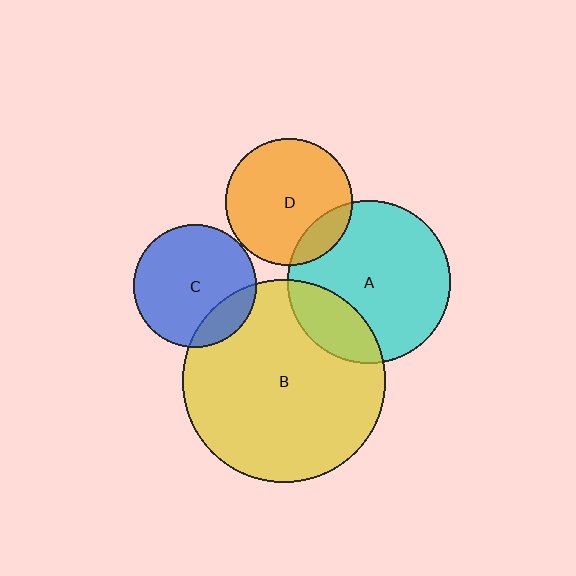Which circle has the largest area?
Circle B (yellow).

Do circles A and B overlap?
Yes.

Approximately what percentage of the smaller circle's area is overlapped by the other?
Approximately 20%.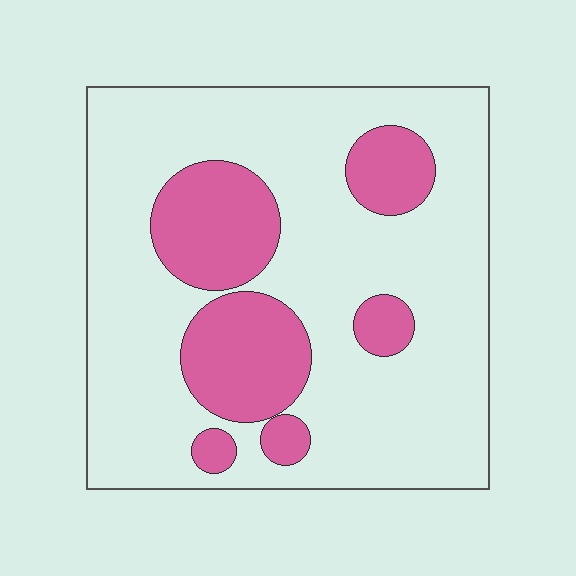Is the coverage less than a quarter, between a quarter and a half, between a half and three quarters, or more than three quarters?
Less than a quarter.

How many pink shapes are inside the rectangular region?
6.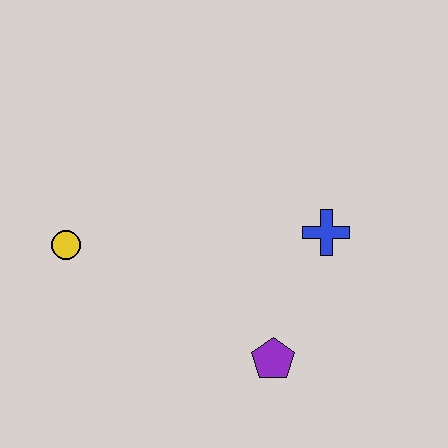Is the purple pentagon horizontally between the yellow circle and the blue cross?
Yes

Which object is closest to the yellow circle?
The purple pentagon is closest to the yellow circle.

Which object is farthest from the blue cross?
The yellow circle is farthest from the blue cross.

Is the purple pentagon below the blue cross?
Yes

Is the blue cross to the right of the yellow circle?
Yes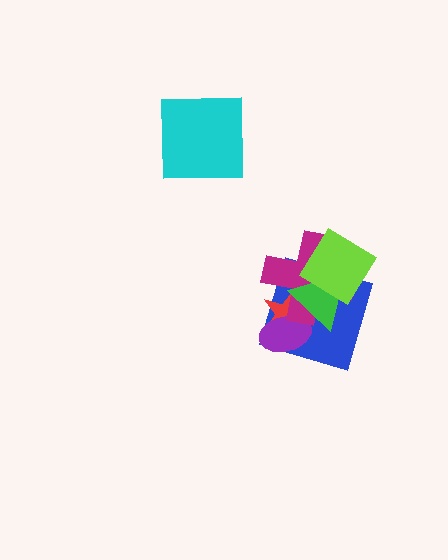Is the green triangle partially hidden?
Yes, it is partially covered by another shape.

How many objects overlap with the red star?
4 objects overlap with the red star.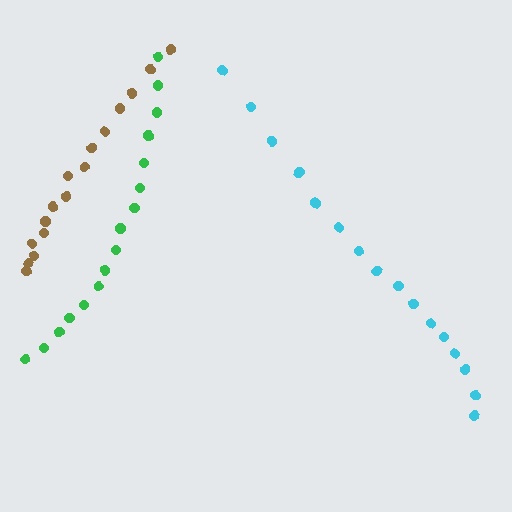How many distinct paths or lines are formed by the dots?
There are 3 distinct paths.